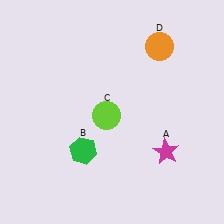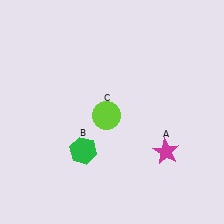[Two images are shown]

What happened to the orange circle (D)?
The orange circle (D) was removed in Image 2. It was in the top-right area of Image 1.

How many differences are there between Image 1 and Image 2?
There is 1 difference between the two images.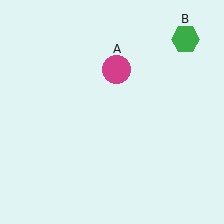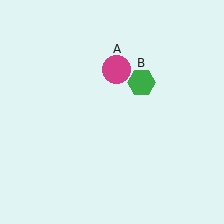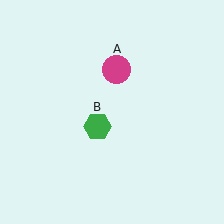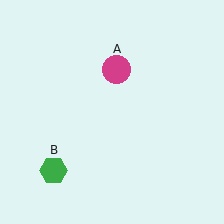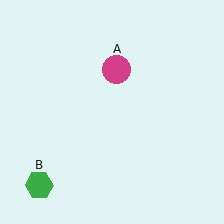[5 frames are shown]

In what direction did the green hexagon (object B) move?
The green hexagon (object B) moved down and to the left.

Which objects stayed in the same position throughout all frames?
Magenta circle (object A) remained stationary.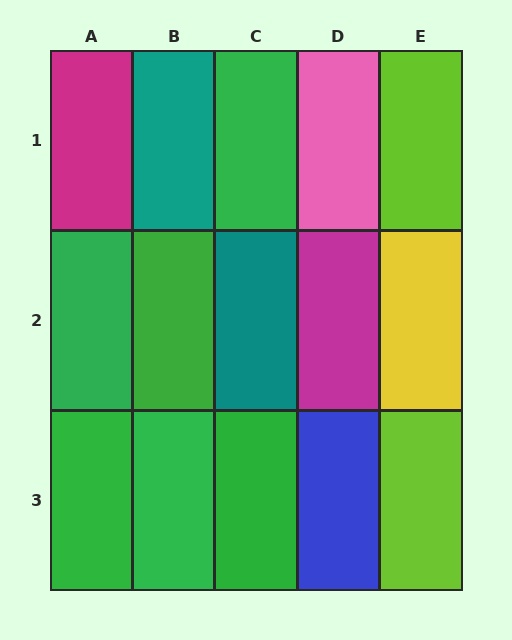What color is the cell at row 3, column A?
Green.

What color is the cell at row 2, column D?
Magenta.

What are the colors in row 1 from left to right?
Magenta, teal, green, pink, lime.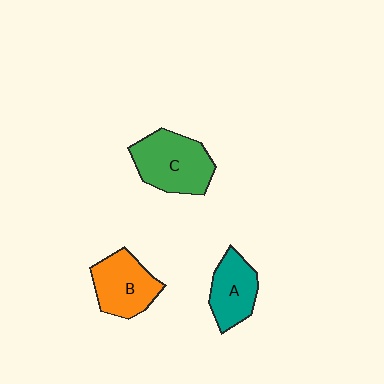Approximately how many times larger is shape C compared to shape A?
Approximately 1.4 times.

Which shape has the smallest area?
Shape A (teal).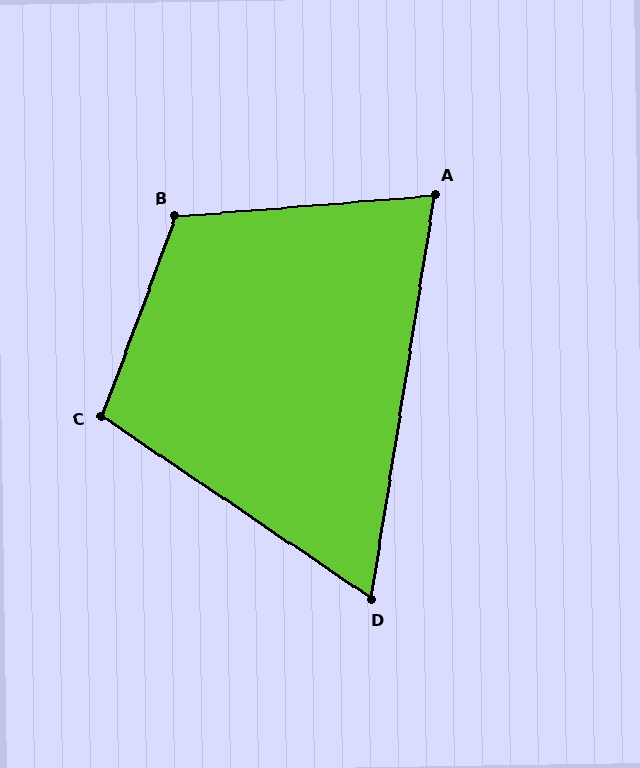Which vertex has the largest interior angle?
B, at approximately 115 degrees.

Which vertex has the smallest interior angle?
D, at approximately 65 degrees.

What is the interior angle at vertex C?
Approximately 104 degrees (obtuse).